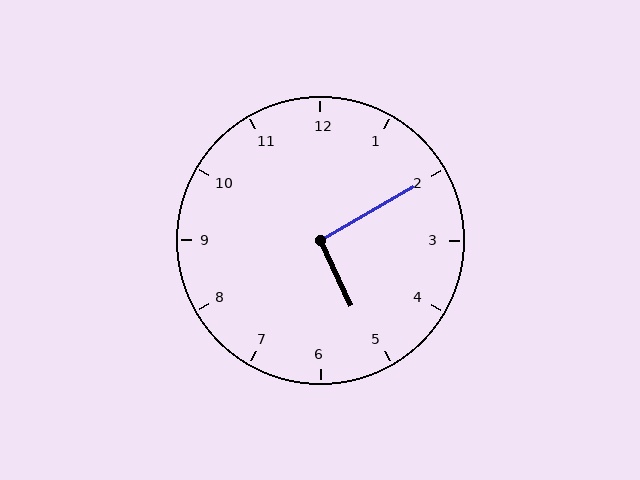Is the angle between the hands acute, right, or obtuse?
It is right.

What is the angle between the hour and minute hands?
Approximately 95 degrees.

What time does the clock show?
5:10.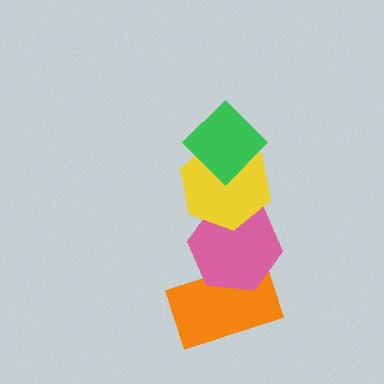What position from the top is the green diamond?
The green diamond is 1st from the top.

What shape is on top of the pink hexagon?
The yellow hexagon is on top of the pink hexagon.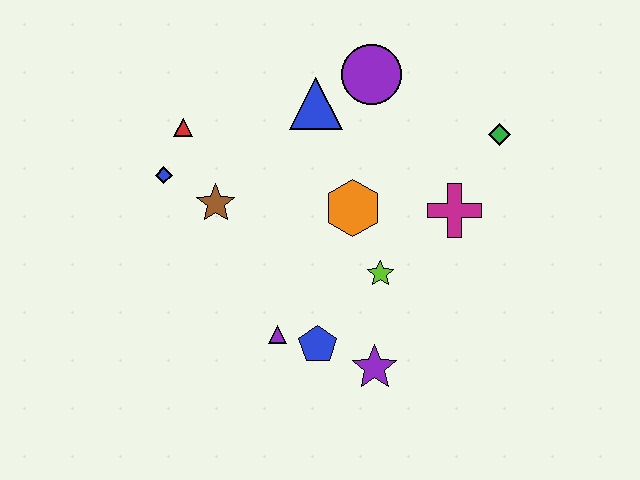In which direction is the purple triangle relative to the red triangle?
The purple triangle is below the red triangle.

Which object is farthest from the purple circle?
The purple star is farthest from the purple circle.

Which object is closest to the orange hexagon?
The lime star is closest to the orange hexagon.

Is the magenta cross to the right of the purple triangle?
Yes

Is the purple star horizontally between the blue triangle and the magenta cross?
Yes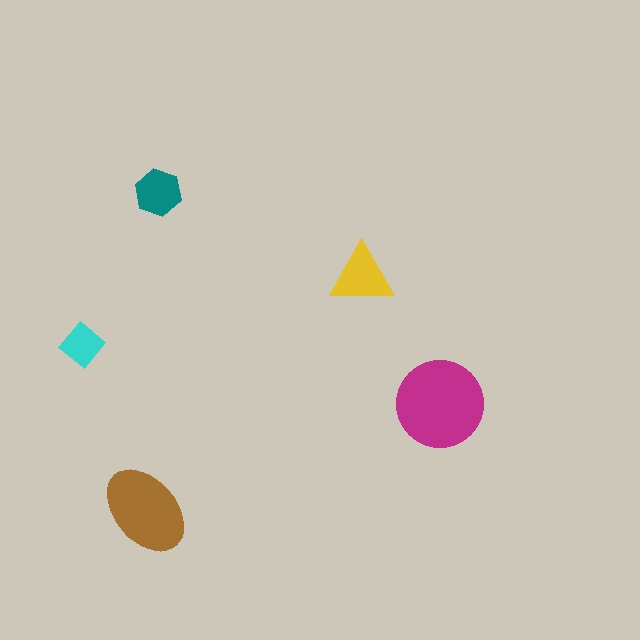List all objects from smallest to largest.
The cyan diamond, the teal hexagon, the yellow triangle, the brown ellipse, the magenta circle.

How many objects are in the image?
There are 5 objects in the image.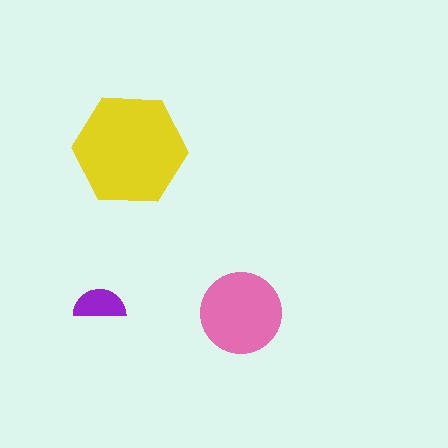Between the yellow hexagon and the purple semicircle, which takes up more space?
The yellow hexagon.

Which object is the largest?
The yellow hexagon.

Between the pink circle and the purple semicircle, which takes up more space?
The pink circle.